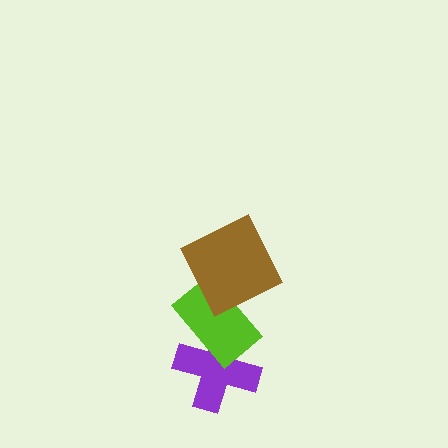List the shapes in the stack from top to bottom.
From top to bottom: the brown square, the lime rectangle, the purple cross.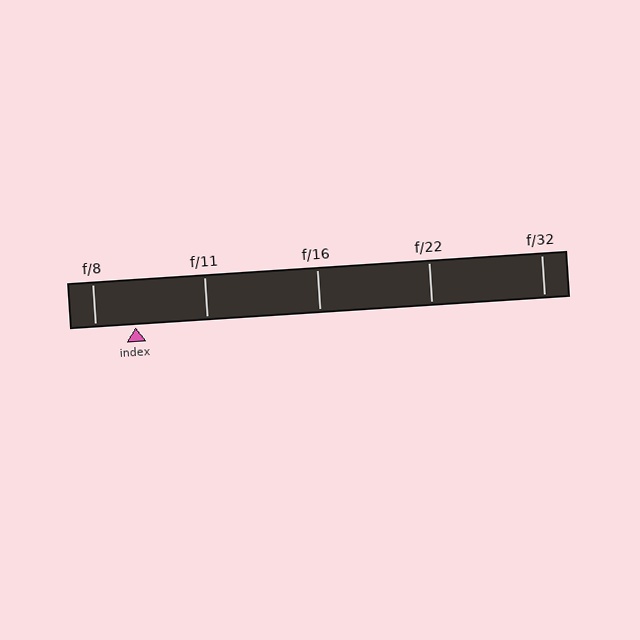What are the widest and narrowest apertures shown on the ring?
The widest aperture shown is f/8 and the narrowest is f/32.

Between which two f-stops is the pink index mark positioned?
The index mark is between f/8 and f/11.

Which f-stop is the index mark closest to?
The index mark is closest to f/8.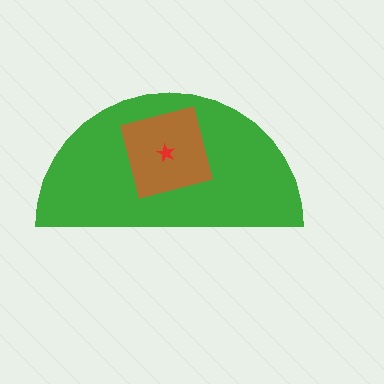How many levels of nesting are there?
3.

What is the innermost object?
The red star.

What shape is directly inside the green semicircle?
The brown square.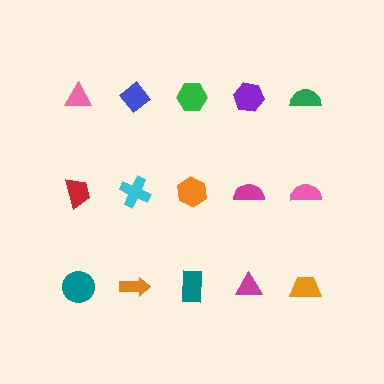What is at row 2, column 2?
A cyan cross.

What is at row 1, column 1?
A pink triangle.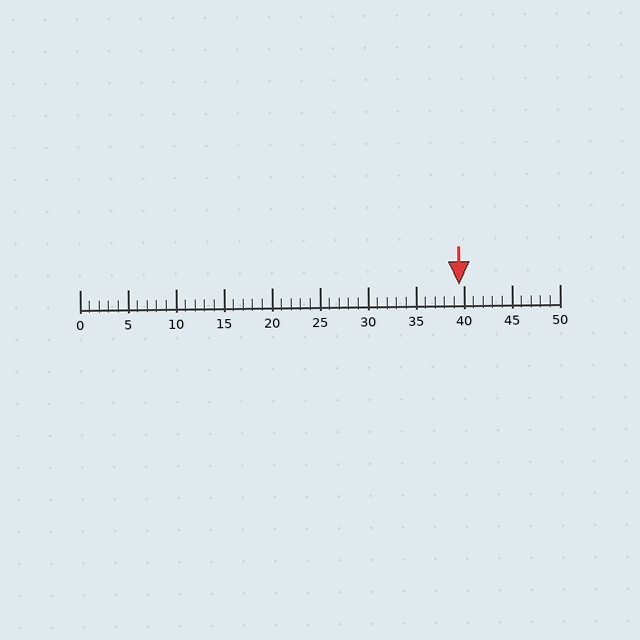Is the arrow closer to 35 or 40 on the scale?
The arrow is closer to 40.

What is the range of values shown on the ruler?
The ruler shows values from 0 to 50.